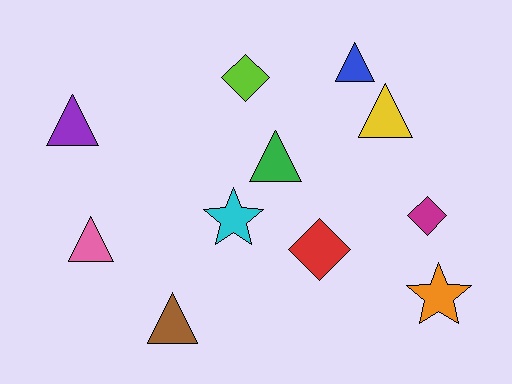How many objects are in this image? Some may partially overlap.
There are 11 objects.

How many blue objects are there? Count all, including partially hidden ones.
There is 1 blue object.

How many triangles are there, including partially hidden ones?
There are 6 triangles.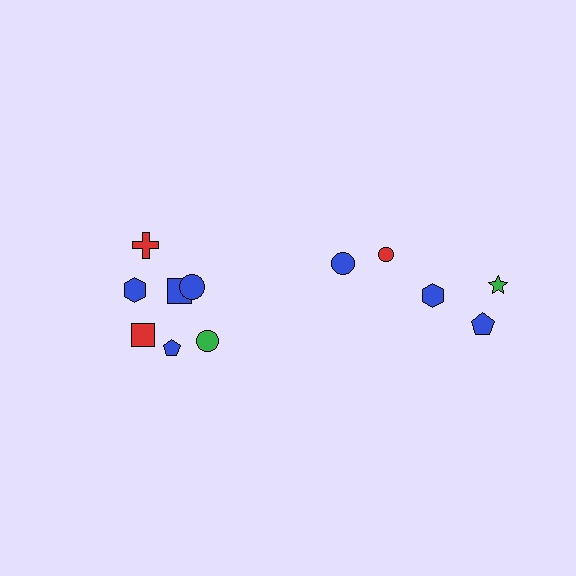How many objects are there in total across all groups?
There are 12 objects.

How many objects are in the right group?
There are 5 objects.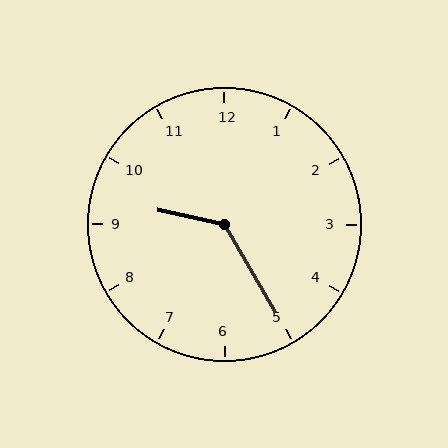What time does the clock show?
9:25.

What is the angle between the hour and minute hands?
Approximately 132 degrees.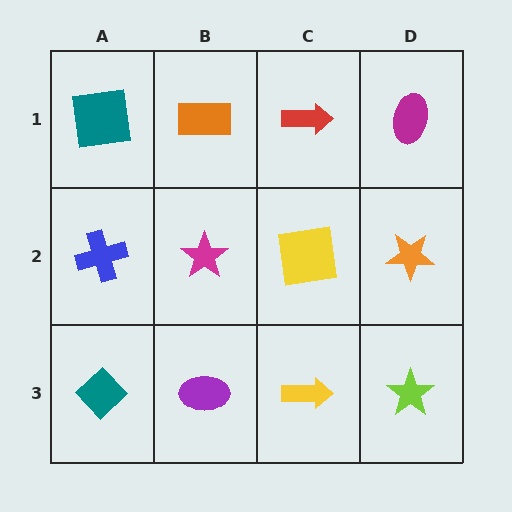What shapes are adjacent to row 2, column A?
A teal square (row 1, column A), a teal diamond (row 3, column A), a magenta star (row 2, column B).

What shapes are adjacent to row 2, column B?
An orange rectangle (row 1, column B), a purple ellipse (row 3, column B), a blue cross (row 2, column A), a yellow square (row 2, column C).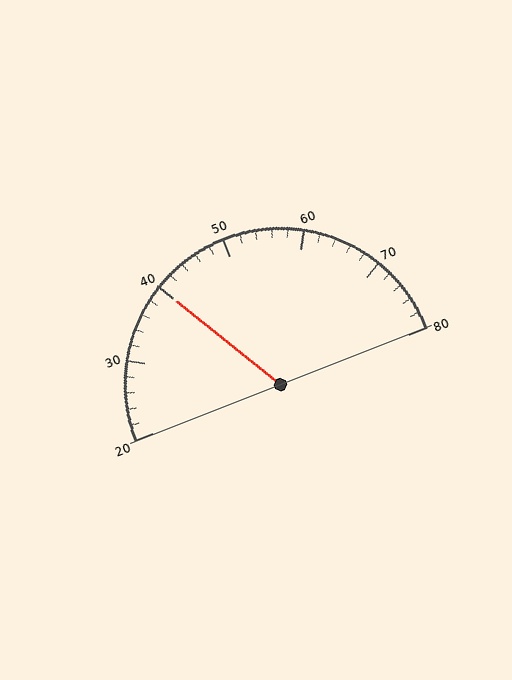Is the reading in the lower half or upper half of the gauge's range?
The reading is in the lower half of the range (20 to 80).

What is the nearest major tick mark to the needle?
The nearest major tick mark is 40.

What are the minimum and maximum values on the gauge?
The gauge ranges from 20 to 80.